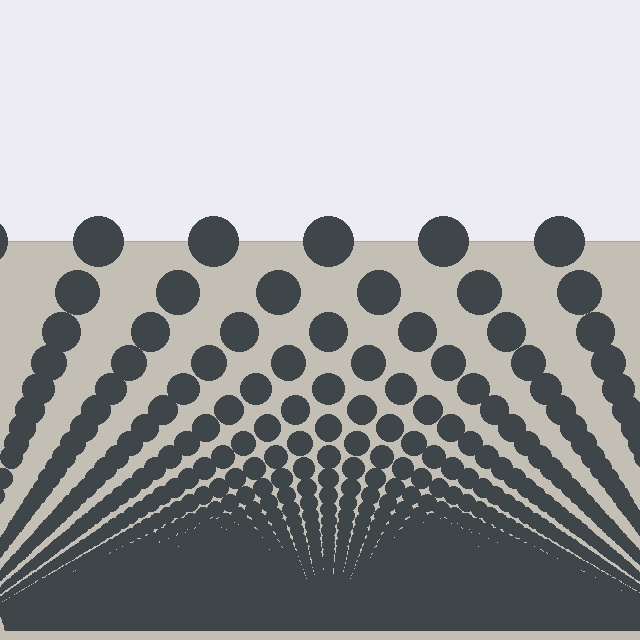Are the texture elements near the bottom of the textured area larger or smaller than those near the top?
Smaller. The gradient is inverted — elements near the bottom are smaller and denser.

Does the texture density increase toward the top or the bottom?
Density increases toward the bottom.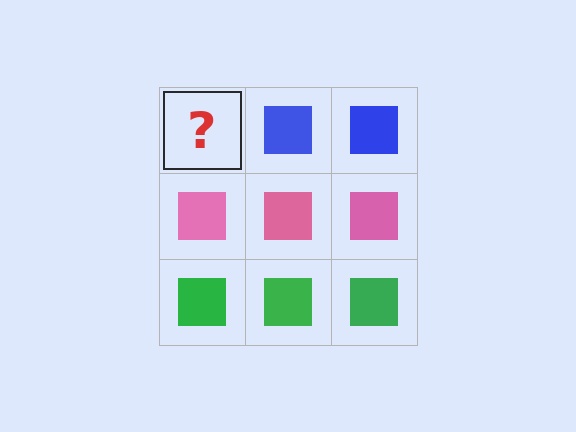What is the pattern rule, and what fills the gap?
The rule is that each row has a consistent color. The gap should be filled with a blue square.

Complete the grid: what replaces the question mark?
The question mark should be replaced with a blue square.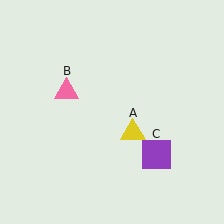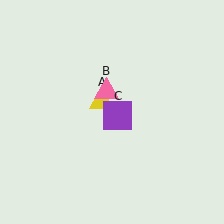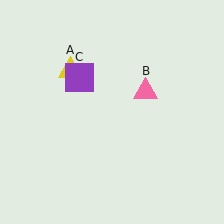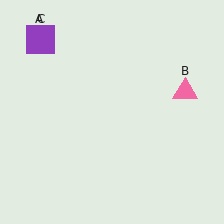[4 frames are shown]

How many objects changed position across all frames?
3 objects changed position: yellow triangle (object A), pink triangle (object B), purple square (object C).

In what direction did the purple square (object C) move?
The purple square (object C) moved up and to the left.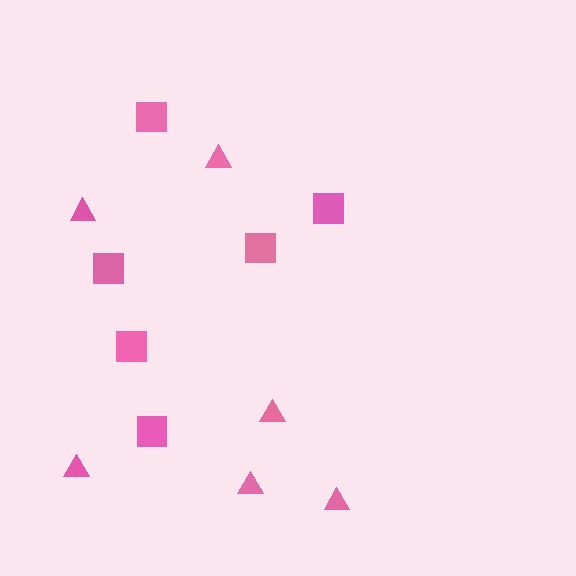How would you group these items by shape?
There are 2 groups: one group of squares (6) and one group of triangles (6).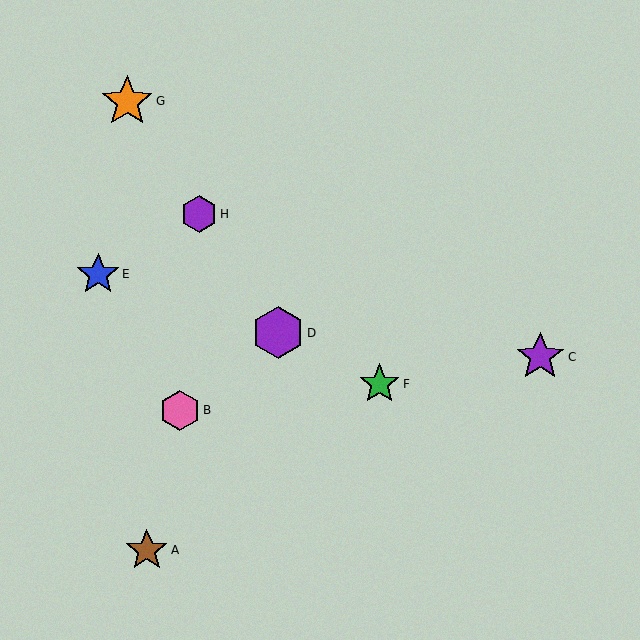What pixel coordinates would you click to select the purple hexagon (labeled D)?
Click at (278, 333) to select the purple hexagon D.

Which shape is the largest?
The purple hexagon (labeled D) is the largest.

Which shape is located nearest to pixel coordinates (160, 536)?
The brown star (labeled A) at (147, 550) is nearest to that location.